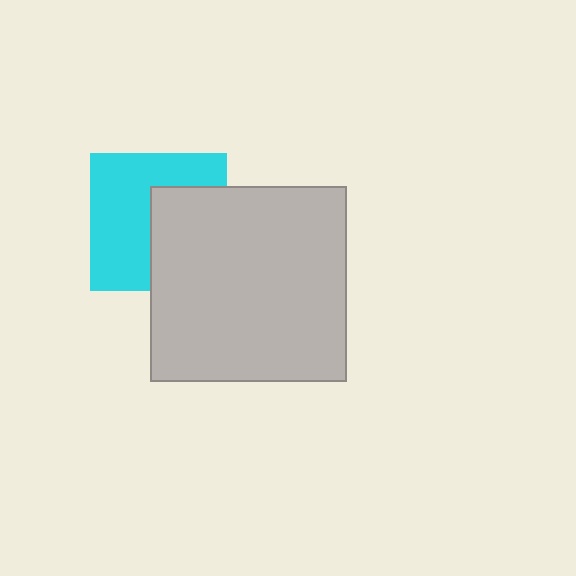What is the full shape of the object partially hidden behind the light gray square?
The partially hidden object is a cyan square.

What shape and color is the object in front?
The object in front is a light gray square.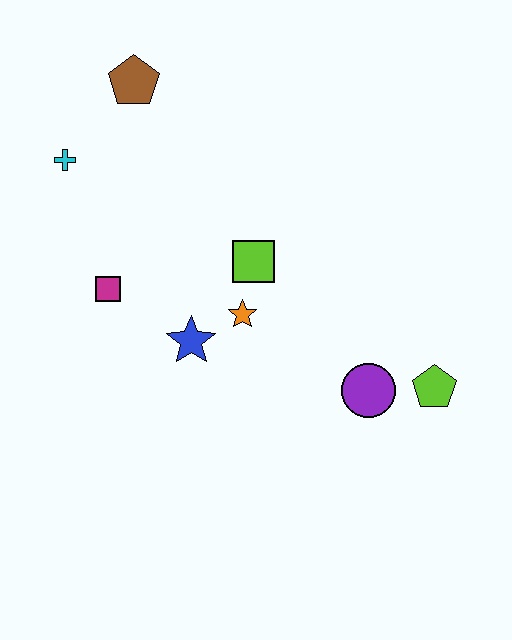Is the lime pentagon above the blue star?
No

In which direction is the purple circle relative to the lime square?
The purple circle is below the lime square.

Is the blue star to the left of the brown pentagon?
No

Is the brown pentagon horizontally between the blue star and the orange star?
No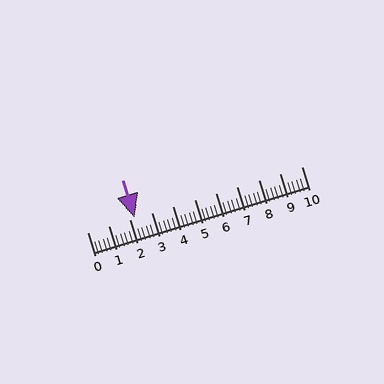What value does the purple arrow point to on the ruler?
The purple arrow points to approximately 2.2.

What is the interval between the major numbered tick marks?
The major tick marks are spaced 1 units apart.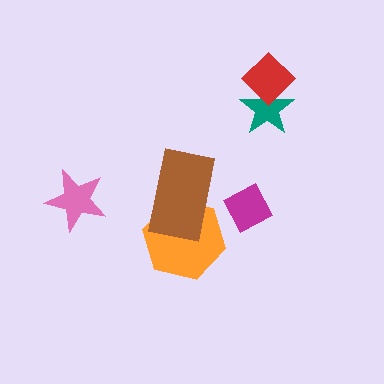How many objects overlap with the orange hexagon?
1 object overlaps with the orange hexagon.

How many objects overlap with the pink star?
0 objects overlap with the pink star.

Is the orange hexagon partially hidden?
Yes, it is partially covered by another shape.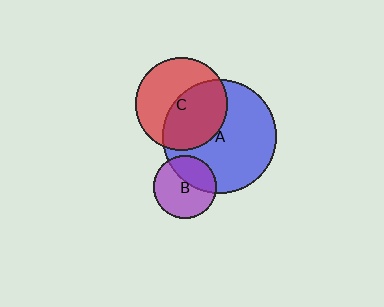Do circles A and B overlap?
Yes.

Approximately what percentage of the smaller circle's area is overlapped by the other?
Approximately 35%.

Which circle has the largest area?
Circle A (blue).